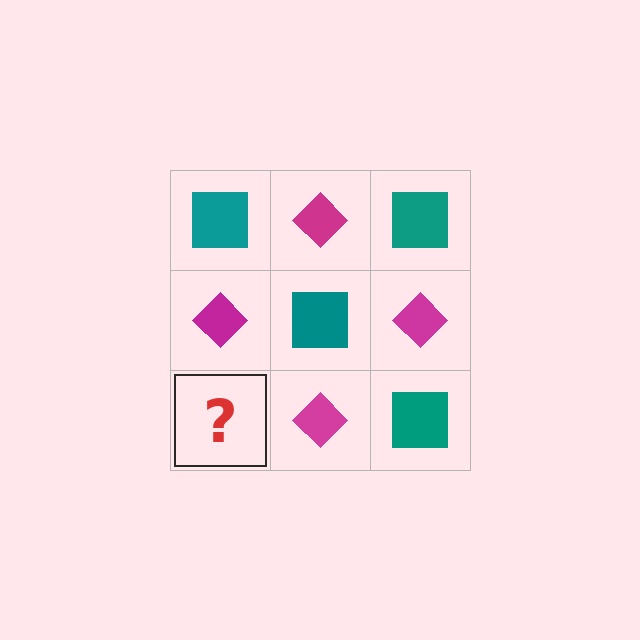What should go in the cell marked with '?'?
The missing cell should contain a teal square.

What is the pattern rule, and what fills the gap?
The rule is that it alternates teal square and magenta diamond in a checkerboard pattern. The gap should be filled with a teal square.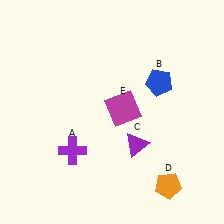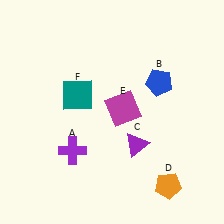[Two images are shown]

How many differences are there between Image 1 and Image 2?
There is 1 difference between the two images.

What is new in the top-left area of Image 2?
A teal square (F) was added in the top-left area of Image 2.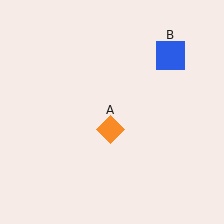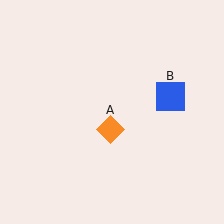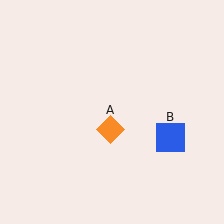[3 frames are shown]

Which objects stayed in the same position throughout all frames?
Orange diamond (object A) remained stationary.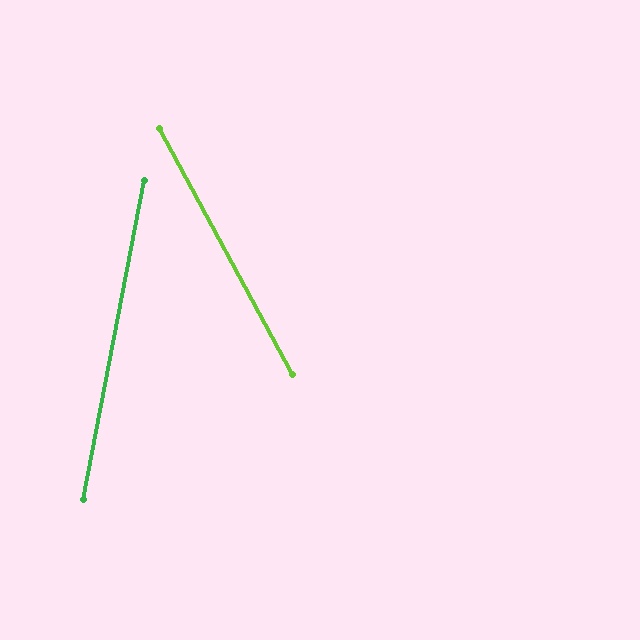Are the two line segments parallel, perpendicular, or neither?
Neither parallel nor perpendicular — they differ by about 39°.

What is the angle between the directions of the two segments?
Approximately 39 degrees.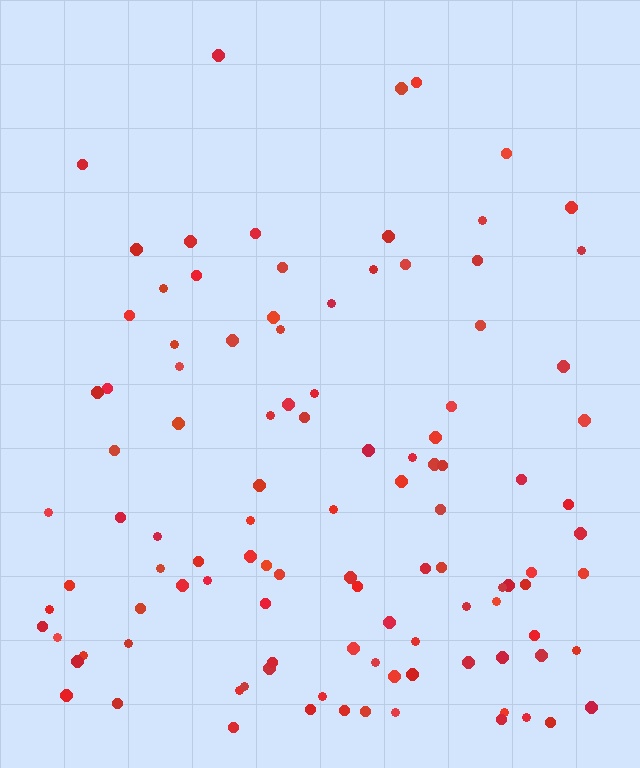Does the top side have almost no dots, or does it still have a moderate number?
Still a moderate number, just noticeably fewer than the bottom.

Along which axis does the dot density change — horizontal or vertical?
Vertical.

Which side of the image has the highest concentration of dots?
The bottom.